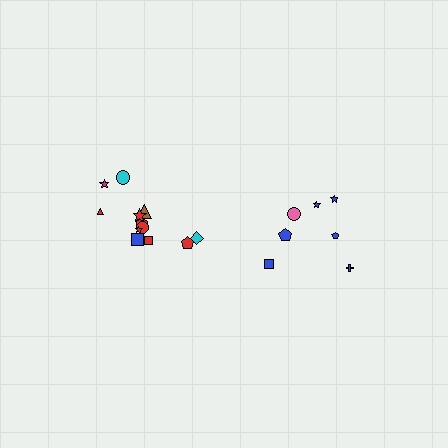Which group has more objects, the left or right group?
The left group.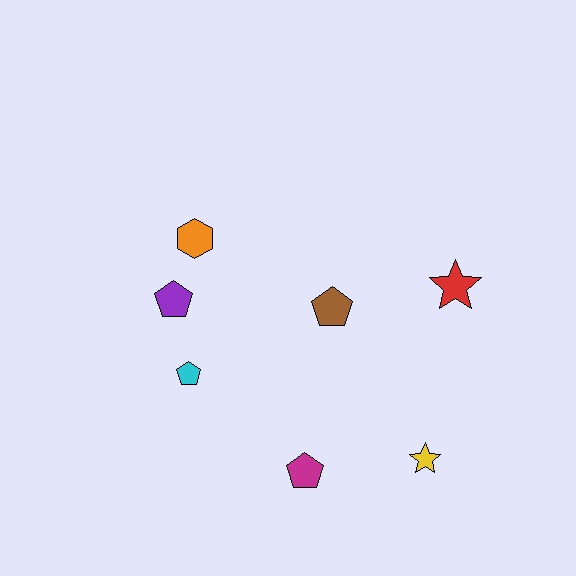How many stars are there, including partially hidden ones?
There are 2 stars.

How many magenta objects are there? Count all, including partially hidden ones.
There is 1 magenta object.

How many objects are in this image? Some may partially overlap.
There are 7 objects.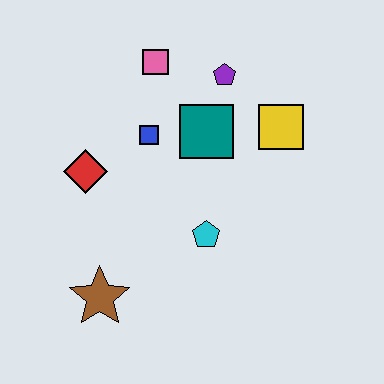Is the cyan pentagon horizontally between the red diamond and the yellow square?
Yes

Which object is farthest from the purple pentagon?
The brown star is farthest from the purple pentagon.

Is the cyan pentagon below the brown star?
No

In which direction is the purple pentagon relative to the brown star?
The purple pentagon is above the brown star.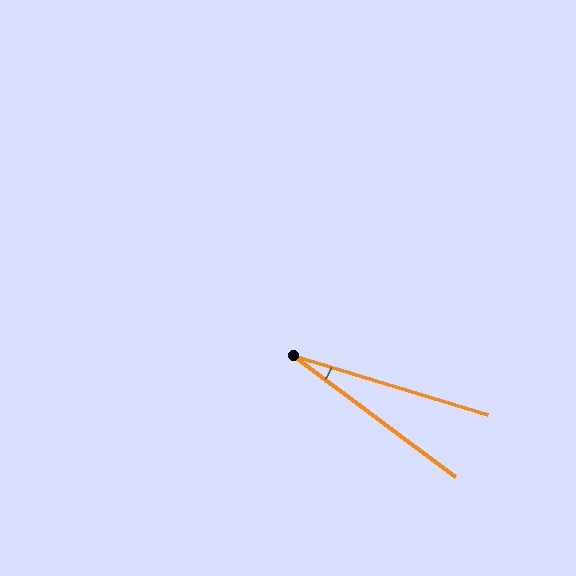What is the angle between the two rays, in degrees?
Approximately 20 degrees.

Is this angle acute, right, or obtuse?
It is acute.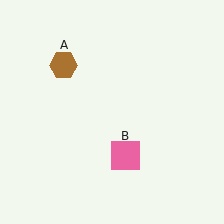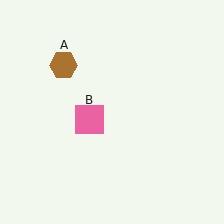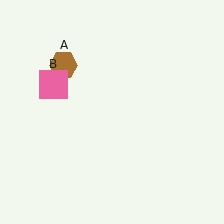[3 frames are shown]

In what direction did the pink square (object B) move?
The pink square (object B) moved up and to the left.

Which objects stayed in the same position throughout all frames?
Brown hexagon (object A) remained stationary.